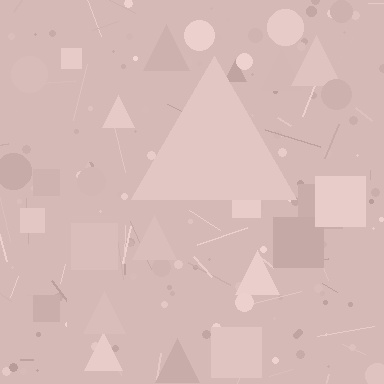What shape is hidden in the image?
A triangle is hidden in the image.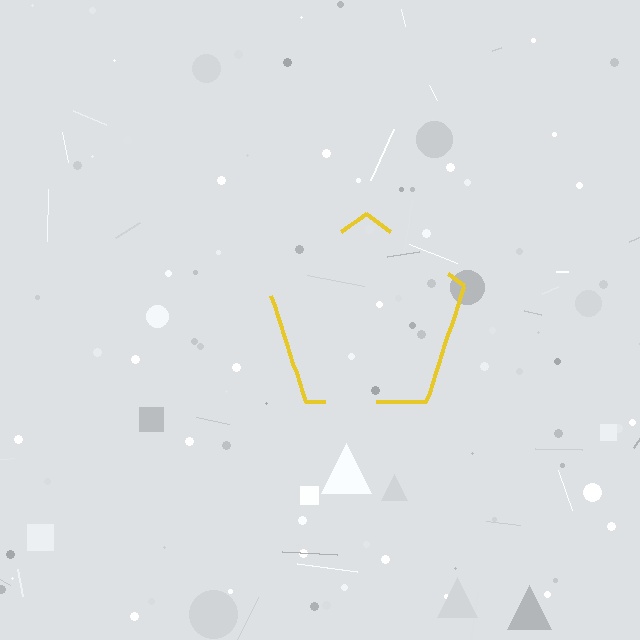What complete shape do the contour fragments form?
The contour fragments form a pentagon.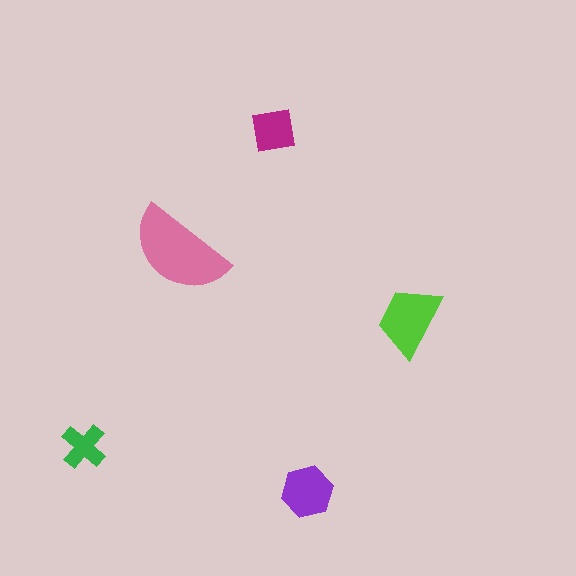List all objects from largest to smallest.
The pink semicircle, the lime trapezoid, the purple hexagon, the magenta square, the green cross.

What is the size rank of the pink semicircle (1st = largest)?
1st.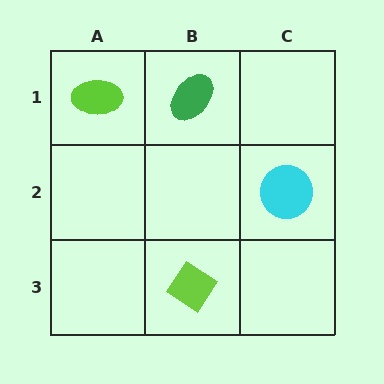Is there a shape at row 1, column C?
No, that cell is empty.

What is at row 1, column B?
A green ellipse.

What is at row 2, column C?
A cyan circle.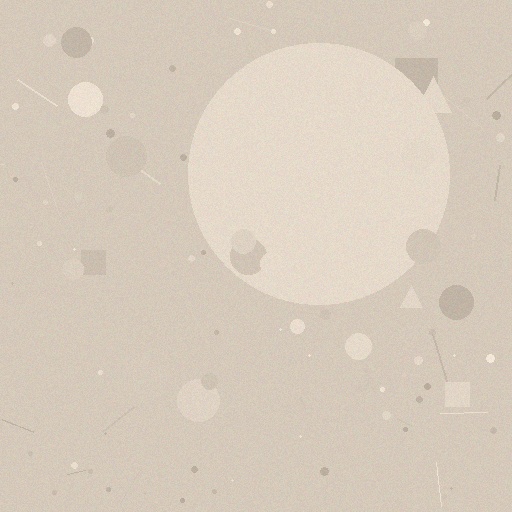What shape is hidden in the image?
A circle is hidden in the image.